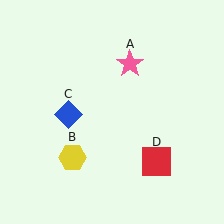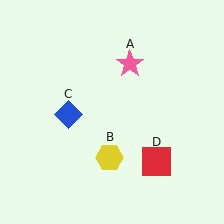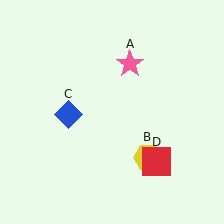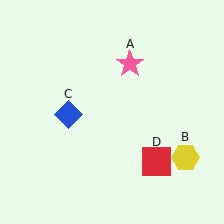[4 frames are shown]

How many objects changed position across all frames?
1 object changed position: yellow hexagon (object B).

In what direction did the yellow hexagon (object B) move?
The yellow hexagon (object B) moved right.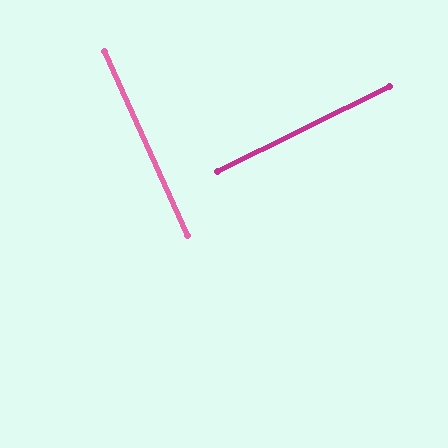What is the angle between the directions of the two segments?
Approximately 88 degrees.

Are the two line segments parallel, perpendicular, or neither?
Perpendicular — they meet at approximately 88°.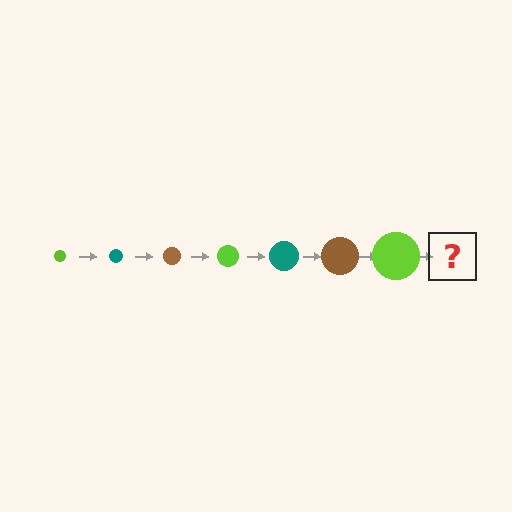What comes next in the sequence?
The next element should be a teal circle, larger than the previous one.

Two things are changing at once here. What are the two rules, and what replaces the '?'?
The two rules are that the circle grows larger each step and the color cycles through lime, teal, and brown. The '?' should be a teal circle, larger than the previous one.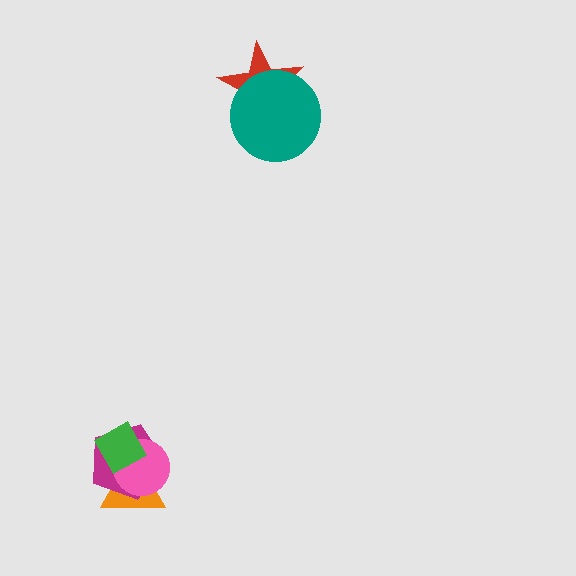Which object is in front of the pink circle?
The green diamond is in front of the pink circle.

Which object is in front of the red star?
The teal circle is in front of the red star.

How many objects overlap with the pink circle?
3 objects overlap with the pink circle.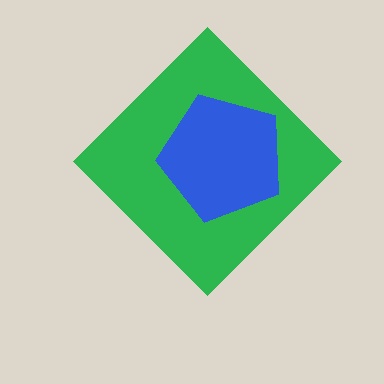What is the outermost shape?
The green diamond.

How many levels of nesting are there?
2.